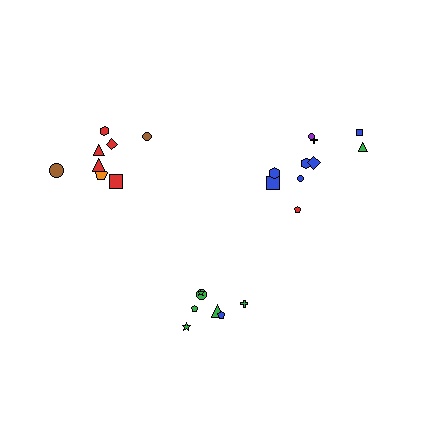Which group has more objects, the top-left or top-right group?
The top-right group.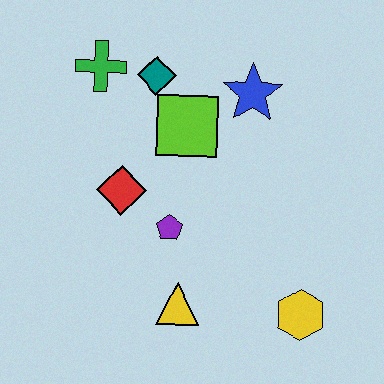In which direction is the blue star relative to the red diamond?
The blue star is to the right of the red diamond.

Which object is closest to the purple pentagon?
The red diamond is closest to the purple pentagon.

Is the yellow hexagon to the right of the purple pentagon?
Yes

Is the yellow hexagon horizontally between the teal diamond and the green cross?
No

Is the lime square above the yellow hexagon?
Yes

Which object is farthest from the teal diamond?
The yellow hexagon is farthest from the teal diamond.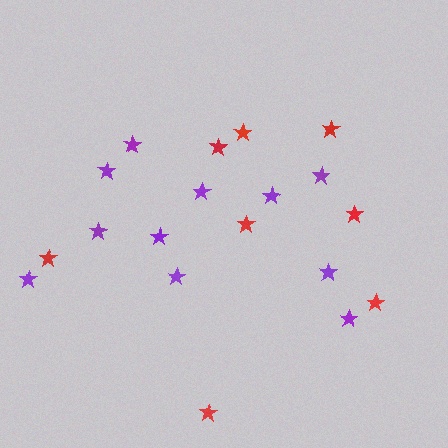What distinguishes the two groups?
There are 2 groups: one group of red stars (8) and one group of purple stars (11).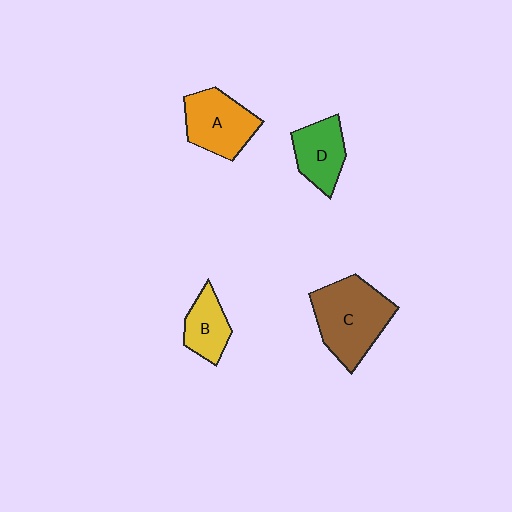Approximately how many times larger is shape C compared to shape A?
Approximately 1.4 times.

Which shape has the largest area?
Shape C (brown).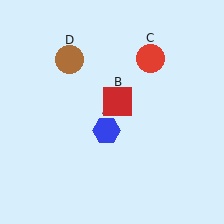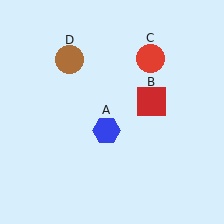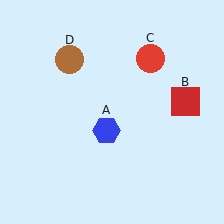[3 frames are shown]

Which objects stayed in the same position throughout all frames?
Blue hexagon (object A) and red circle (object C) and brown circle (object D) remained stationary.